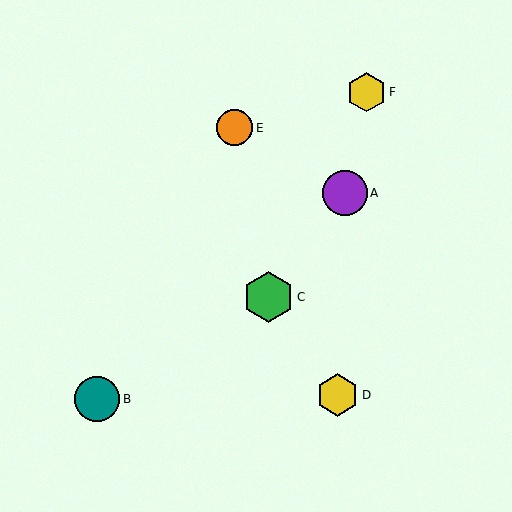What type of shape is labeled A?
Shape A is a purple circle.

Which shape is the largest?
The green hexagon (labeled C) is the largest.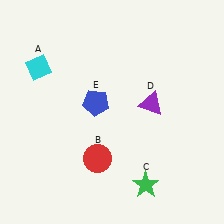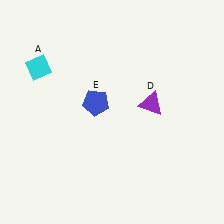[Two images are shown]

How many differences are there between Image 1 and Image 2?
There are 2 differences between the two images.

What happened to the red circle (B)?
The red circle (B) was removed in Image 2. It was in the bottom-left area of Image 1.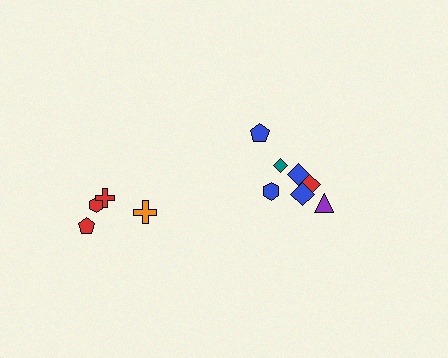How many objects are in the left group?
There are 4 objects.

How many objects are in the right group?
There are 7 objects.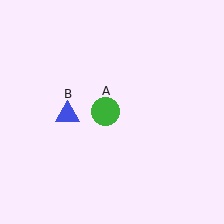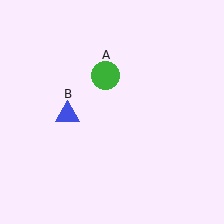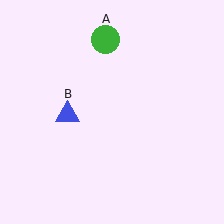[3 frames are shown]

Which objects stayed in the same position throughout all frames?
Blue triangle (object B) remained stationary.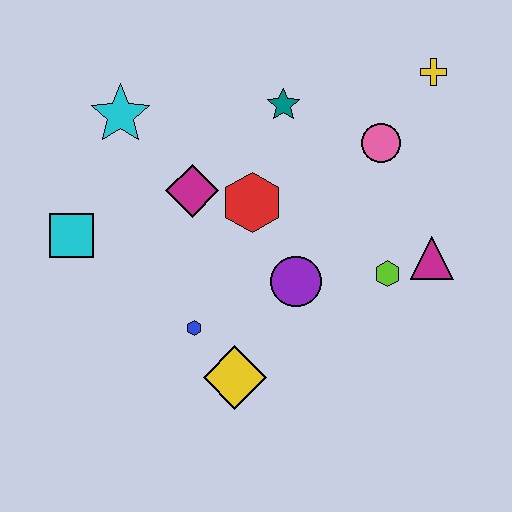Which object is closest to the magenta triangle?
The lime hexagon is closest to the magenta triangle.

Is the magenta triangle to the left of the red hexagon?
No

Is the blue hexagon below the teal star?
Yes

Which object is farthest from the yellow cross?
The cyan square is farthest from the yellow cross.